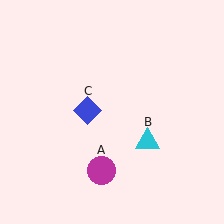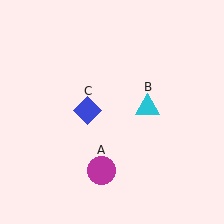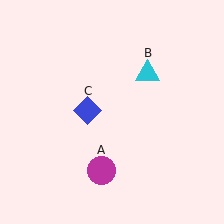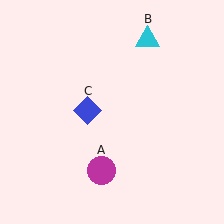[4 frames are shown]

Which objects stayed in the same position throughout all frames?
Magenta circle (object A) and blue diamond (object C) remained stationary.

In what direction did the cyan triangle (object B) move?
The cyan triangle (object B) moved up.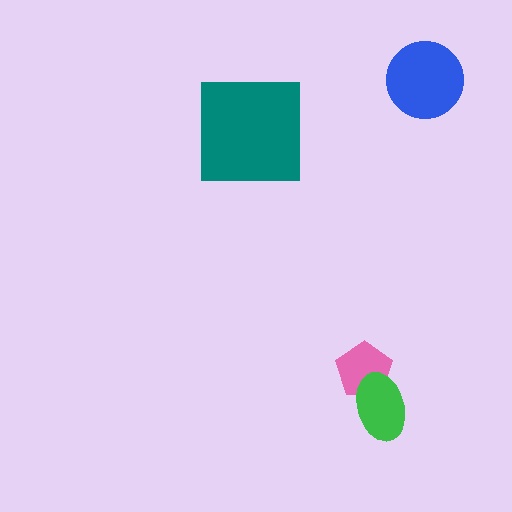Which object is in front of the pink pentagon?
The green ellipse is in front of the pink pentagon.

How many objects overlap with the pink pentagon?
1 object overlaps with the pink pentagon.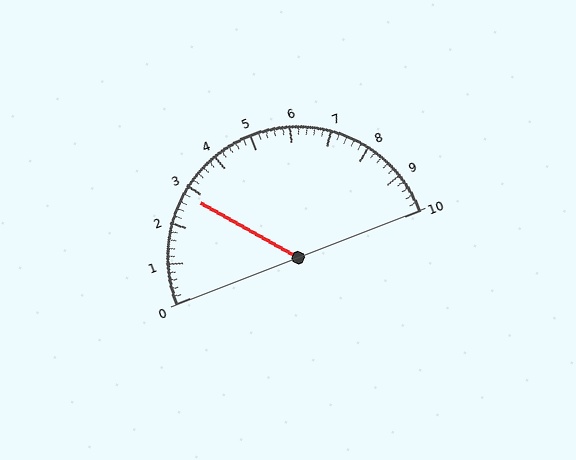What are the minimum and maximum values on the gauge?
The gauge ranges from 0 to 10.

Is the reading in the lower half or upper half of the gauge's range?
The reading is in the lower half of the range (0 to 10).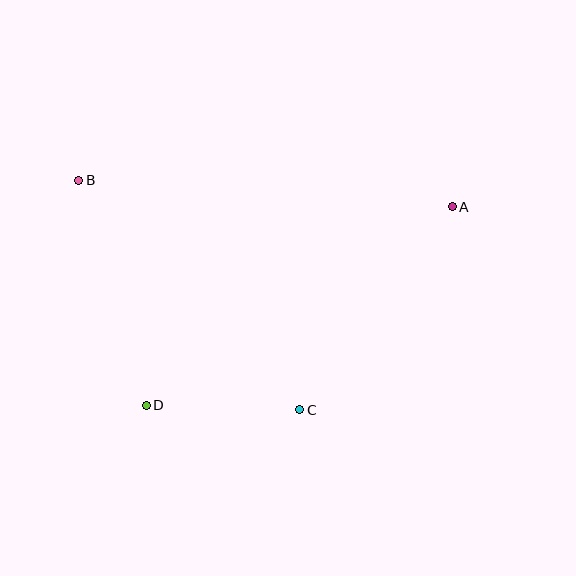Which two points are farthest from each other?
Points A and B are farthest from each other.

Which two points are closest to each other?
Points C and D are closest to each other.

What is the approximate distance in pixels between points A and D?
The distance between A and D is approximately 365 pixels.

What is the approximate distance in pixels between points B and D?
The distance between B and D is approximately 235 pixels.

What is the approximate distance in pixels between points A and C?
The distance between A and C is approximately 254 pixels.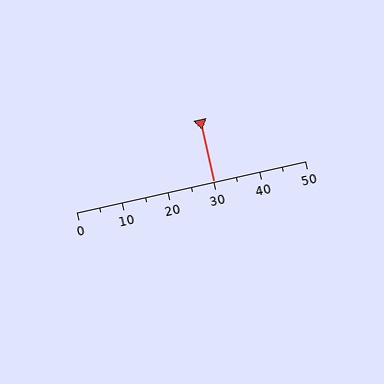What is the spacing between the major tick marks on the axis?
The major ticks are spaced 10 apart.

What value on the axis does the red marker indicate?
The marker indicates approximately 30.